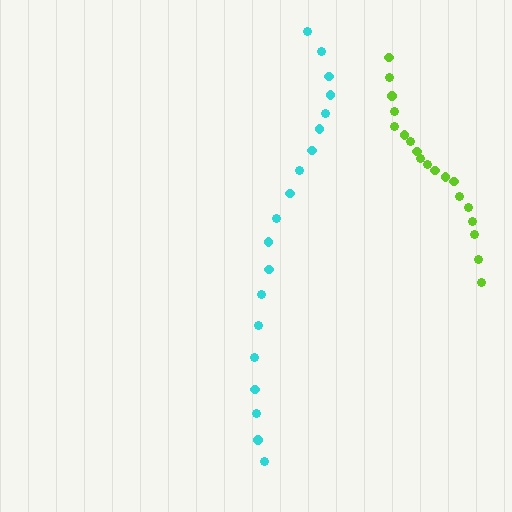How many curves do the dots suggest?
There are 2 distinct paths.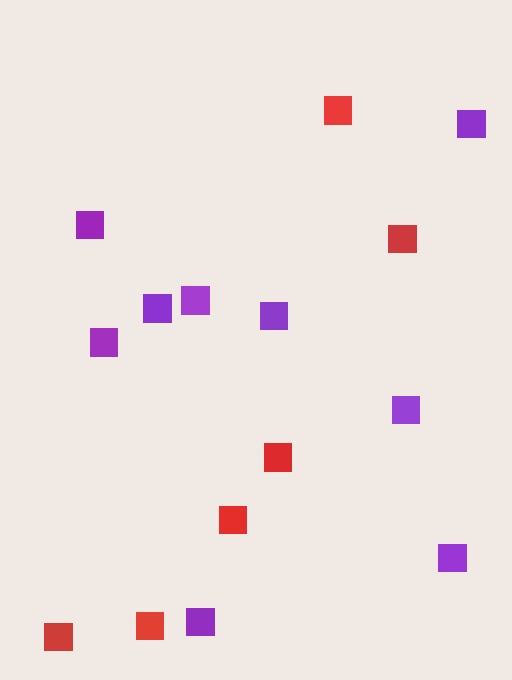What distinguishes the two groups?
There are 2 groups: one group of purple squares (9) and one group of red squares (6).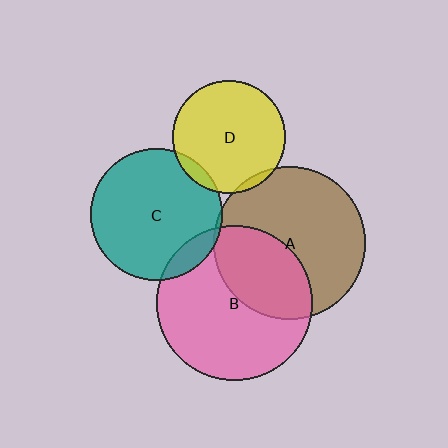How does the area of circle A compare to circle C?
Approximately 1.3 times.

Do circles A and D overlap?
Yes.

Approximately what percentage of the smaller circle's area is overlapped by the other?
Approximately 5%.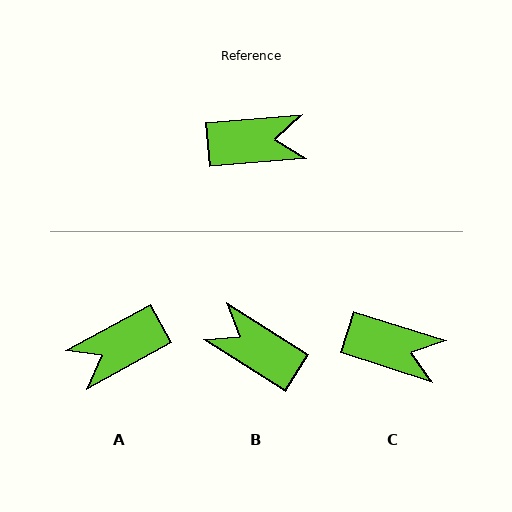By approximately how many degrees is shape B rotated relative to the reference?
Approximately 143 degrees counter-clockwise.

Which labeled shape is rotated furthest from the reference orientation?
A, about 156 degrees away.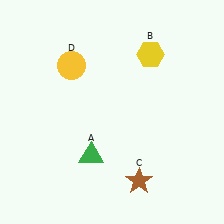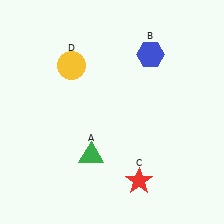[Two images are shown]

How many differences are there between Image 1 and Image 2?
There are 2 differences between the two images.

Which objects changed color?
B changed from yellow to blue. C changed from brown to red.